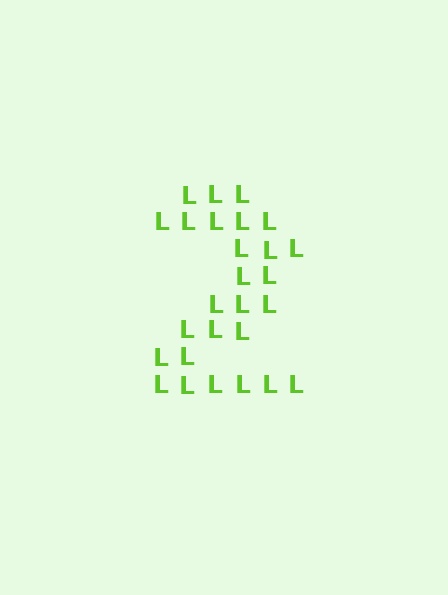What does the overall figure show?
The overall figure shows the digit 2.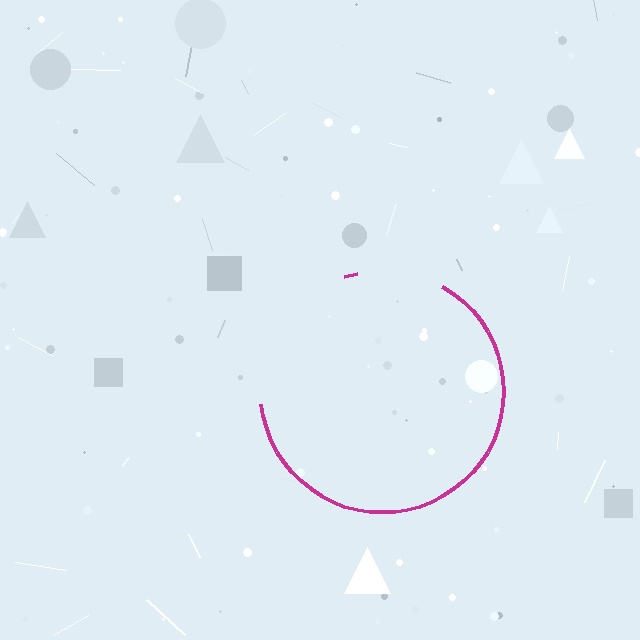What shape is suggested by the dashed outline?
The dashed outline suggests a circle.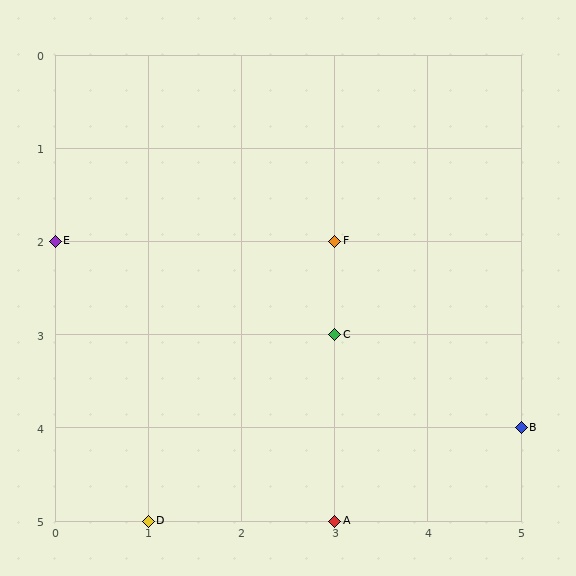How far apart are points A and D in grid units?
Points A and D are 2 columns apart.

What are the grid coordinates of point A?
Point A is at grid coordinates (3, 5).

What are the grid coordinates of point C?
Point C is at grid coordinates (3, 3).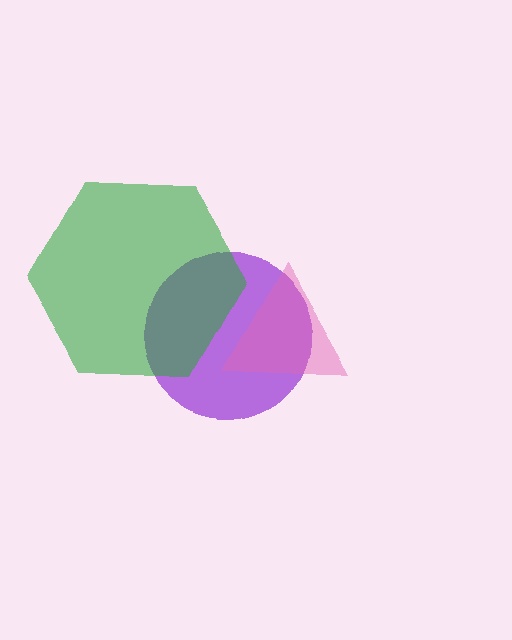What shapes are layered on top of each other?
The layered shapes are: a purple circle, a green hexagon, a pink triangle.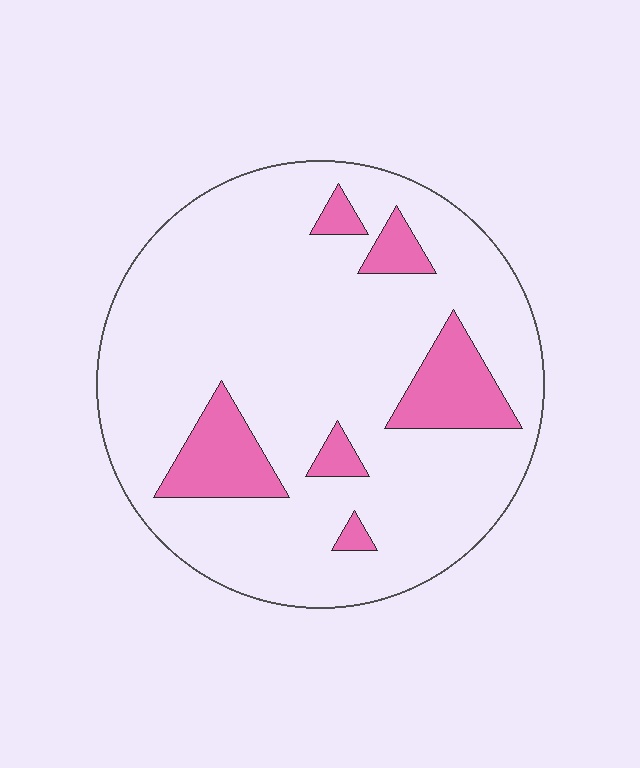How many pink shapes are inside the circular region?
6.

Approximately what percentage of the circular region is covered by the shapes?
Approximately 15%.